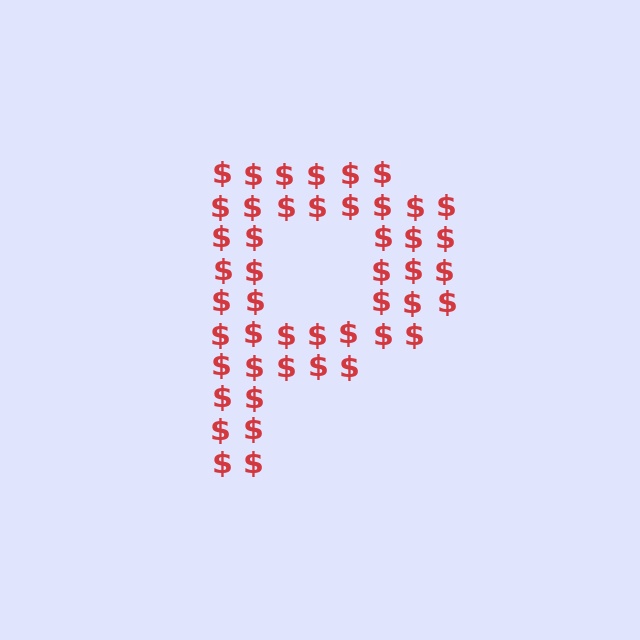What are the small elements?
The small elements are dollar signs.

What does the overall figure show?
The overall figure shows the letter P.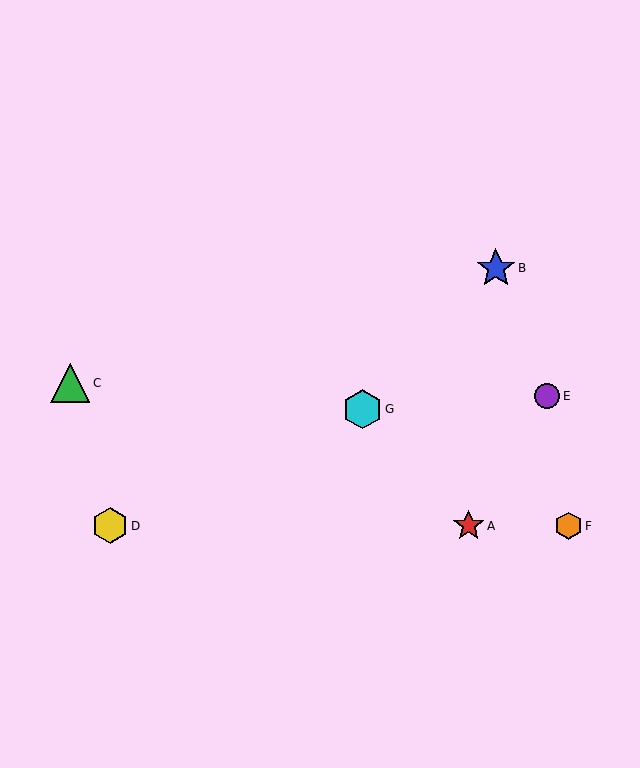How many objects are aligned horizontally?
3 objects (A, D, F) are aligned horizontally.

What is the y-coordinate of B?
Object B is at y≈268.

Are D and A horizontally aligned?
Yes, both are at y≈526.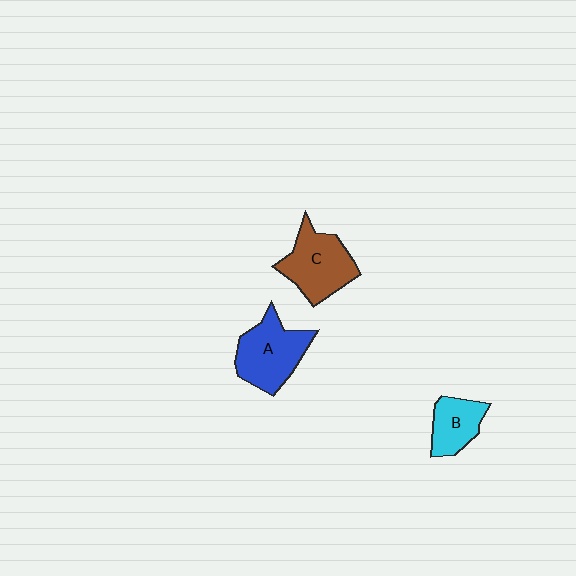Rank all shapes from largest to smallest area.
From largest to smallest: A (blue), C (brown), B (cyan).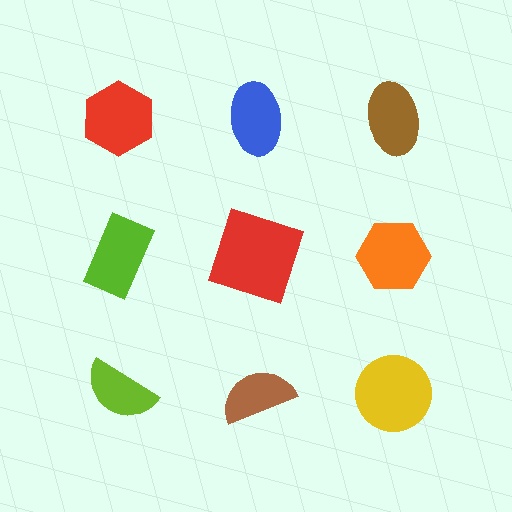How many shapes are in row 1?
3 shapes.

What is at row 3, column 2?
A brown semicircle.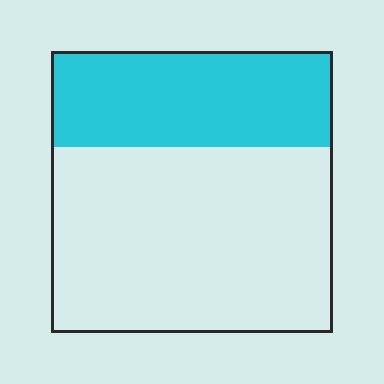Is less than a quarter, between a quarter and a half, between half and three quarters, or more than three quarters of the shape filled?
Between a quarter and a half.